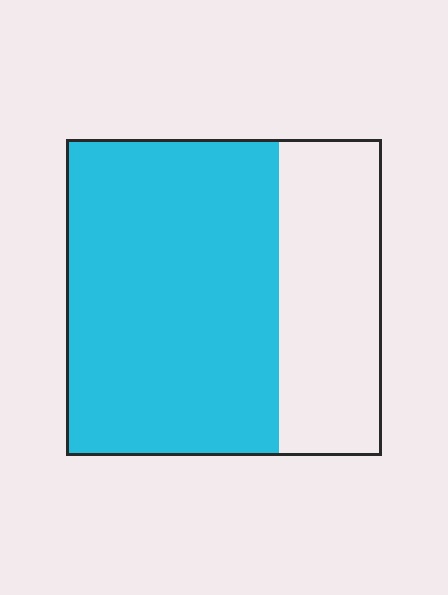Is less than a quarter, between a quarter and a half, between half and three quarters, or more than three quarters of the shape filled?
Between half and three quarters.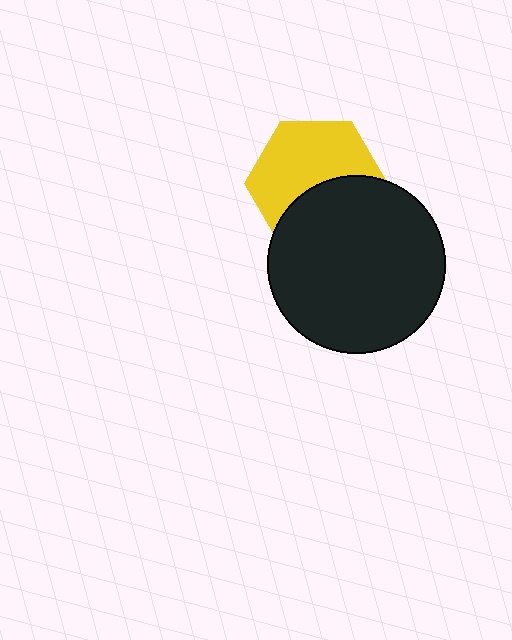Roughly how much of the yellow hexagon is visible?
About half of it is visible (roughly 58%).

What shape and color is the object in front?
The object in front is a black circle.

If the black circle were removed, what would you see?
You would see the complete yellow hexagon.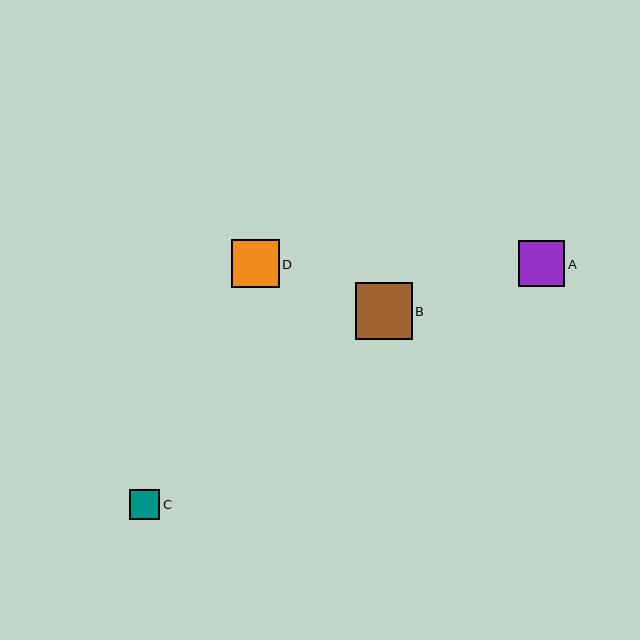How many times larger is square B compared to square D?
Square B is approximately 1.2 times the size of square D.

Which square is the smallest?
Square C is the smallest with a size of approximately 30 pixels.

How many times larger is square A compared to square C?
Square A is approximately 1.5 times the size of square C.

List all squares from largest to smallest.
From largest to smallest: B, D, A, C.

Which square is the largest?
Square B is the largest with a size of approximately 57 pixels.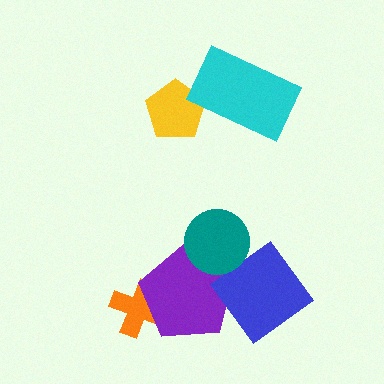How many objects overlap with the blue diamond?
1 object overlaps with the blue diamond.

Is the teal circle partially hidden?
No, no other shape covers it.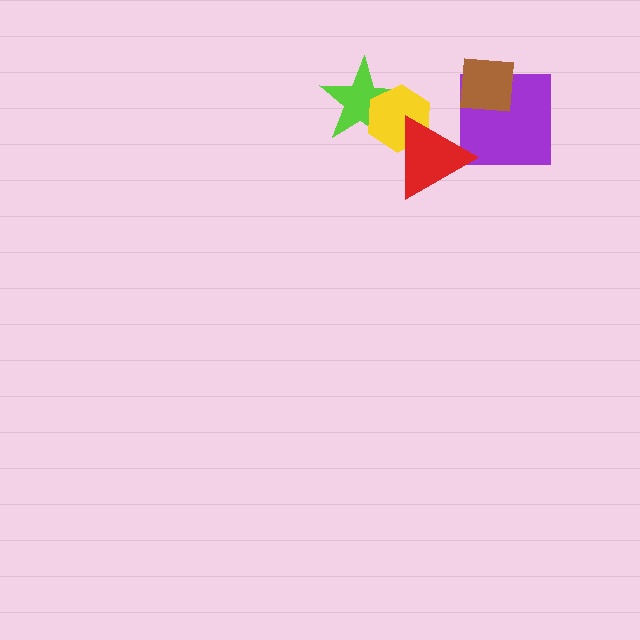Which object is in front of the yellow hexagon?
The red triangle is in front of the yellow hexagon.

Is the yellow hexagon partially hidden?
Yes, it is partially covered by another shape.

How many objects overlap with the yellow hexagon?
2 objects overlap with the yellow hexagon.